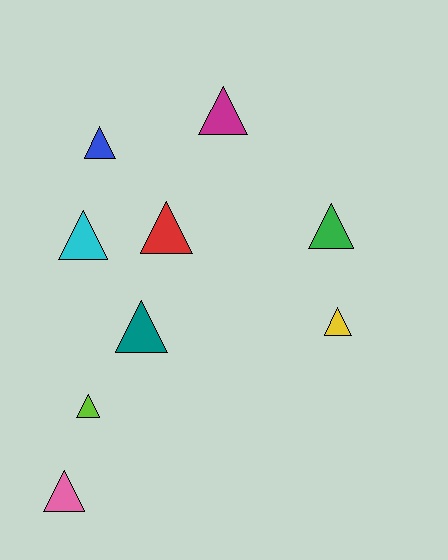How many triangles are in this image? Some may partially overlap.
There are 9 triangles.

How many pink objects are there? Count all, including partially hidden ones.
There is 1 pink object.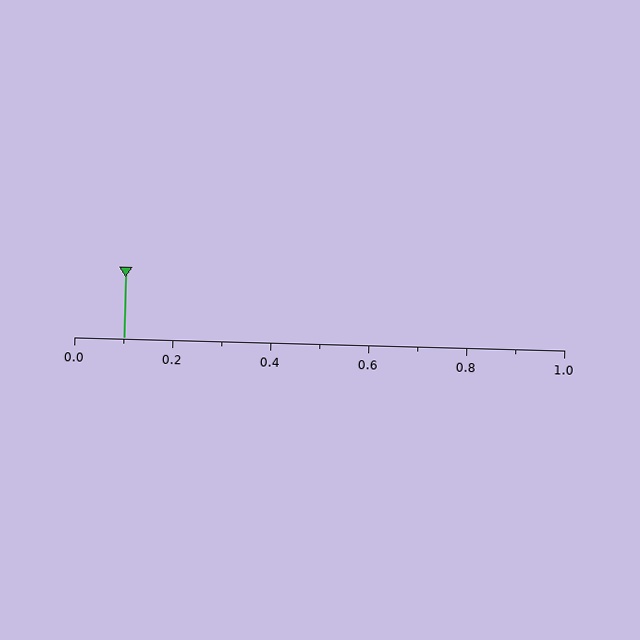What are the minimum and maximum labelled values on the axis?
The axis runs from 0.0 to 1.0.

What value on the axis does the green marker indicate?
The marker indicates approximately 0.1.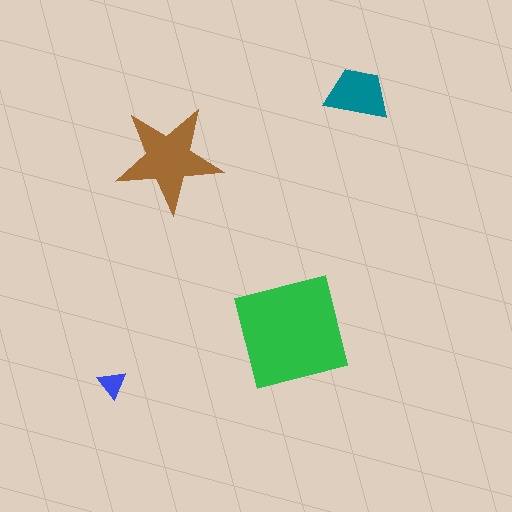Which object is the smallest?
The blue triangle.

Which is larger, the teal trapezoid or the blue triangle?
The teal trapezoid.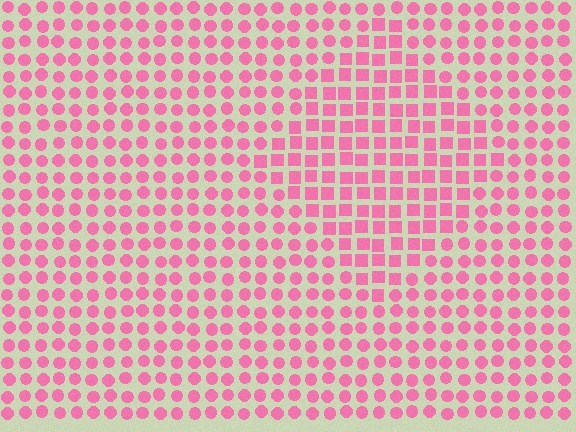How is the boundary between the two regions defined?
The boundary is defined by a change in element shape: squares inside vs. circles outside. All elements share the same color and spacing.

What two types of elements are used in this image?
The image uses squares inside the diamond region and circles outside it.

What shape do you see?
I see a diamond.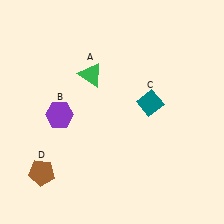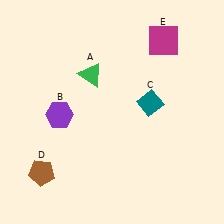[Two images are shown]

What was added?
A magenta square (E) was added in Image 2.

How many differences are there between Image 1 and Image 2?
There is 1 difference between the two images.